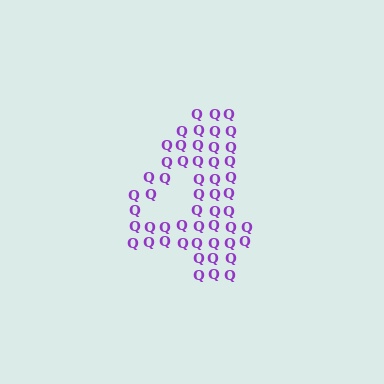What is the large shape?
The large shape is the digit 4.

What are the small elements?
The small elements are letter Q's.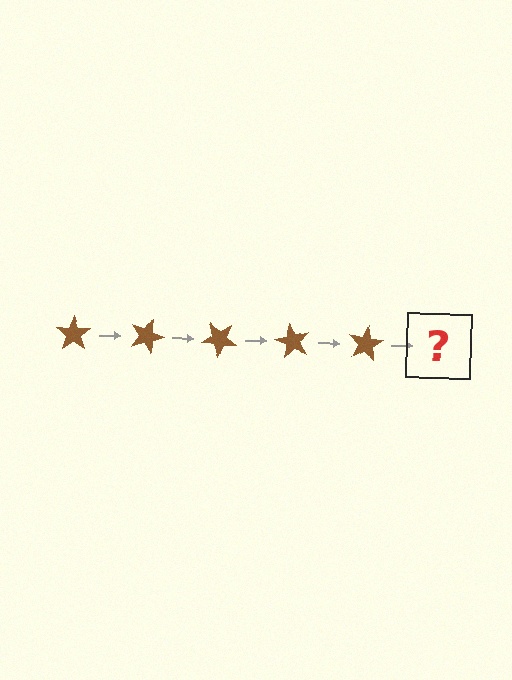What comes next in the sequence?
The next element should be a brown star rotated 100 degrees.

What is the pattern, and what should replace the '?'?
The pattern is that the star rotates 20 degrees each step. The '?' should be a brown star rotated 100 degrees.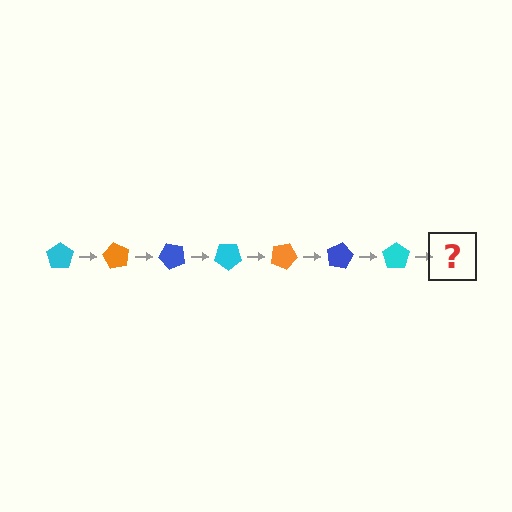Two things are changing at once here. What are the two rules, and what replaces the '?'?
The two rules are that it rotates 60 degrees each step and the color cycles through cyan, orange, and blue. The '?' should be an orange pentagon, rotated 420 degrees from the start.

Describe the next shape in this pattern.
It should be an orange pentagon, rotated 420 degrees from the start.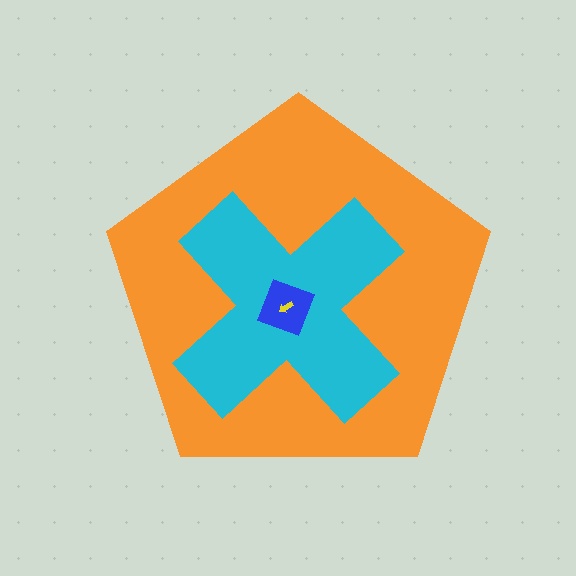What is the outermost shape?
The orange pentagon.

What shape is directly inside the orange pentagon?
The cyan cross.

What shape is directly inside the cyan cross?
The blue diamond.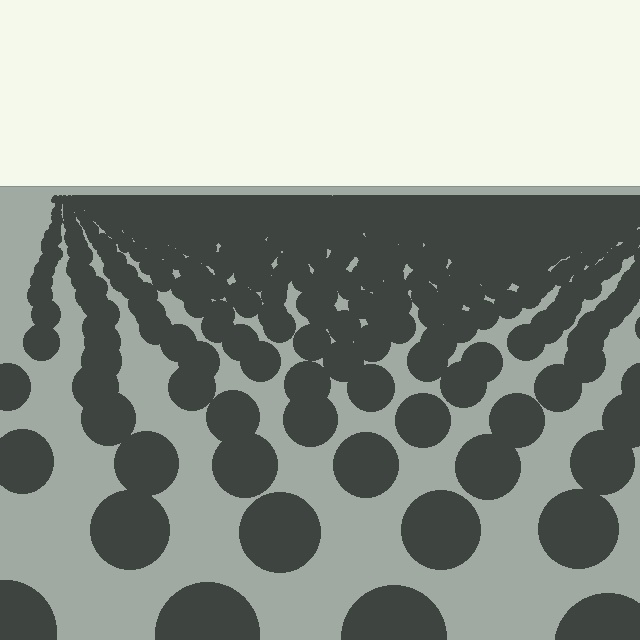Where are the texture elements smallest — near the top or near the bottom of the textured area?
Near the top.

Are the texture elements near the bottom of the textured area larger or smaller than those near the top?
Larger. Near the bottom, elements are closer to the viewer and appear at a bigger on-screen size.